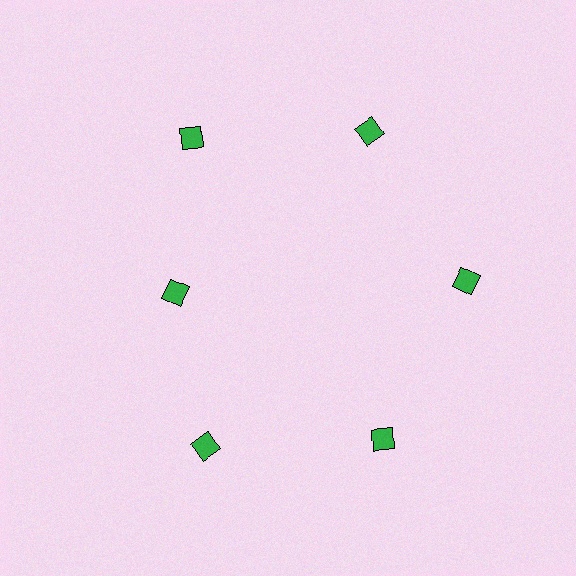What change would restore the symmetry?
The symmetry would be restored by moving it outward, back onto the ring so that all 6 diamonds sit at equal angles and equal distance from the center.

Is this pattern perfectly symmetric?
No. The 6 green diamonds are arranged in a ring, but one element near the 9 o'clock position is pulled inward toward the center, breaking the 6-fold rotational symmetry.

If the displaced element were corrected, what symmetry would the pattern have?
It would have 6-fold rotational symmetry — the pattern would map onto itself every 60 degrees.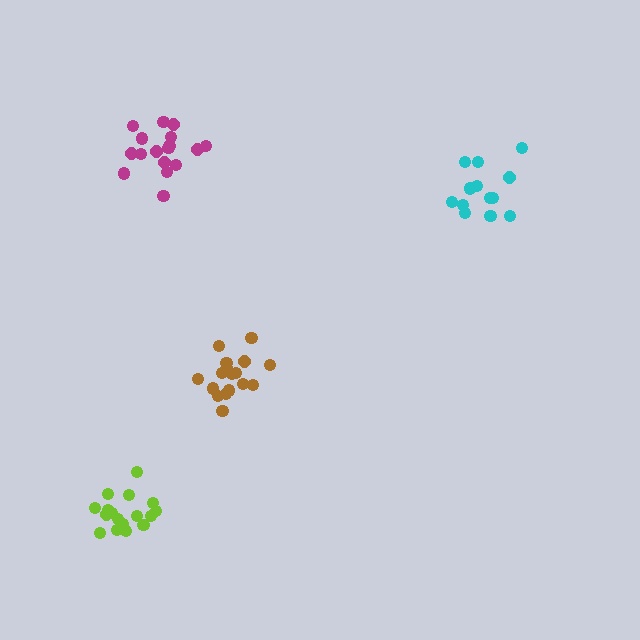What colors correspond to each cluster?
The clusters are colored: magenta, lime, brown, cyan.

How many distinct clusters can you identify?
There are 4 distinct clusters.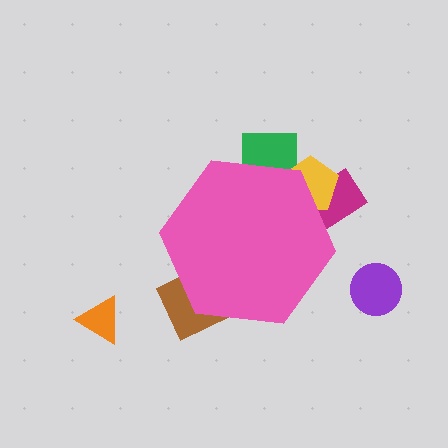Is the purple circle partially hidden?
No, the purple circle is fully visible.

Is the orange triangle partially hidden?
No, the orange triangle is fully visible.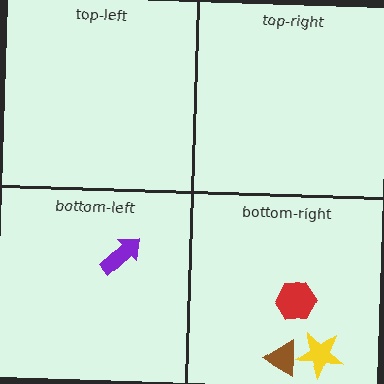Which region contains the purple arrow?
The bottom-left region.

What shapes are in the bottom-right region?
The brown triangle, the yellow star, the red hexagon.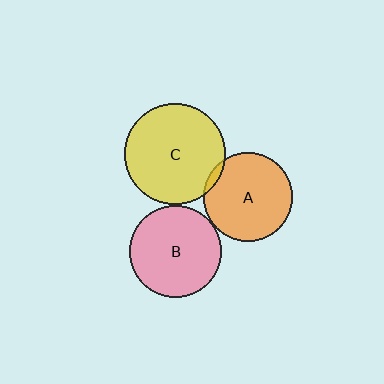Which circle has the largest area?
Circle C (yellow).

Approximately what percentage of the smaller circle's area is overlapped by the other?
Approximately 5%.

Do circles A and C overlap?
Yes.